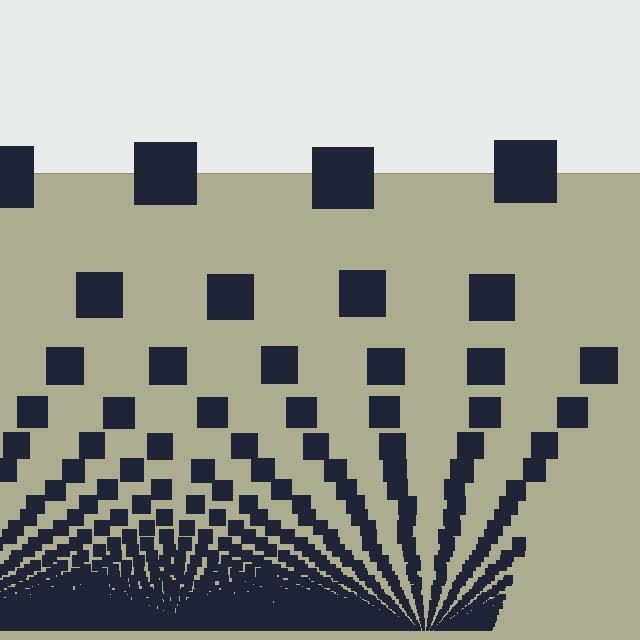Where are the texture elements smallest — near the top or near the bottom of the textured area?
Near the bottom.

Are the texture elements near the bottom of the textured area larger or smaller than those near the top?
Smaller. The gradient is inverted — elements near the bottom are smaller and denser.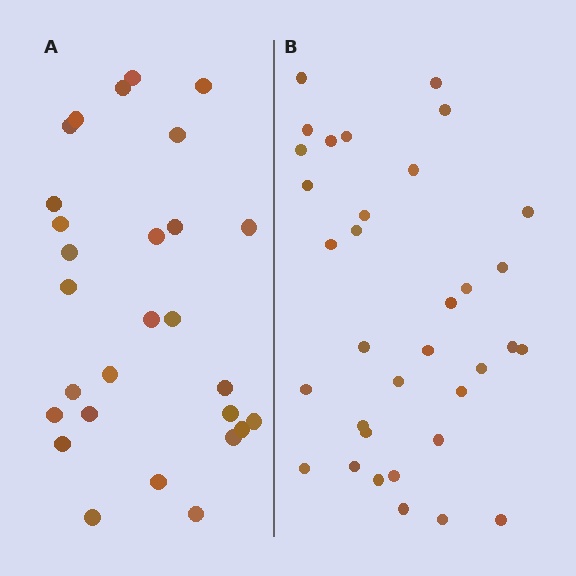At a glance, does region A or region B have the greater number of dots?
Region B (the right region) has more dots.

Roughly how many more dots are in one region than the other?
Region B has about 6 more dots than region A.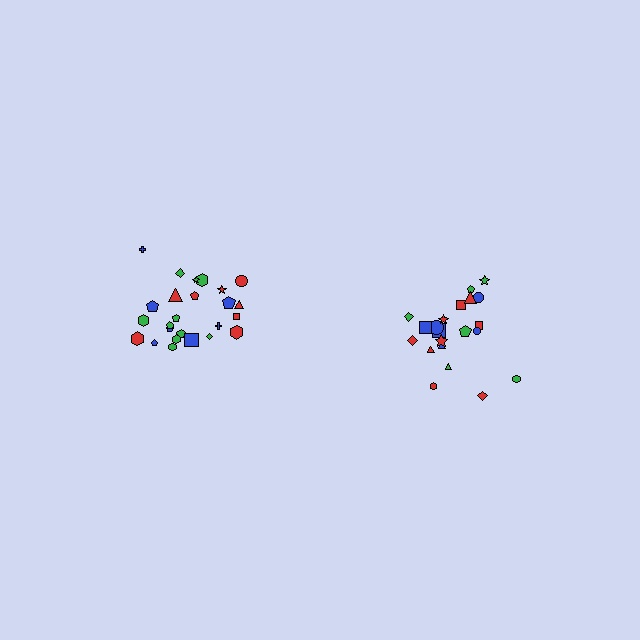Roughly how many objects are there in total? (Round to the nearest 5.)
Roughly 45 objects in total.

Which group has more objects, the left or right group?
The left group.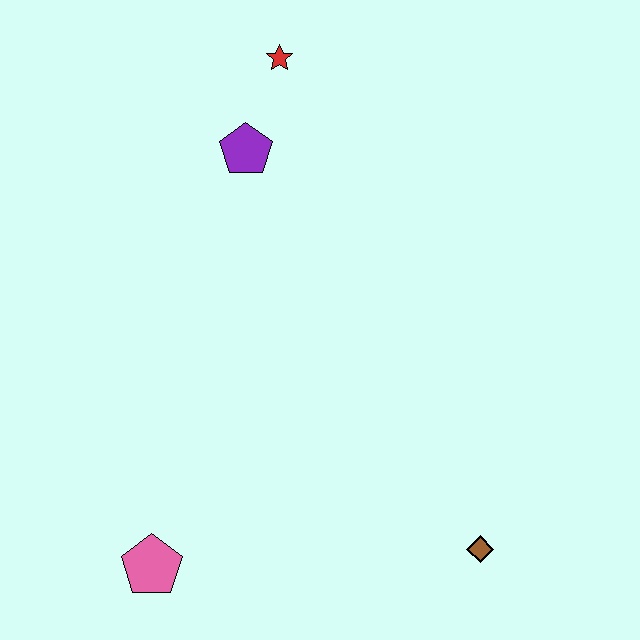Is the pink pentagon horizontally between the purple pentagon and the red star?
No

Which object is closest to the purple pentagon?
The red star is closest to the purple pentagon.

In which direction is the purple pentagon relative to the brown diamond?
The purple pentagon is above the brown diamond.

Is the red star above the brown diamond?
Yes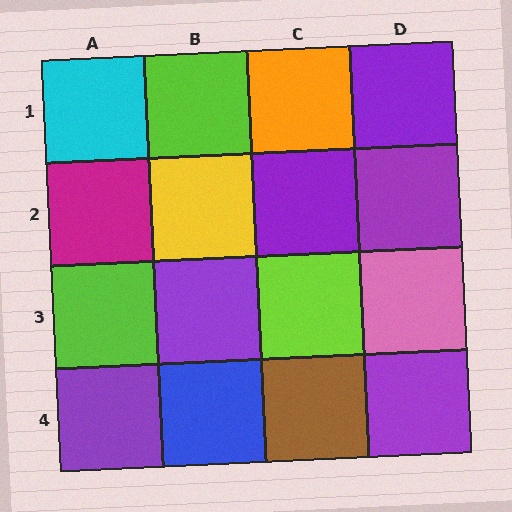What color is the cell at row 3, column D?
Pink.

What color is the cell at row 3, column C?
Lime.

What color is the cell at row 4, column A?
Purple.